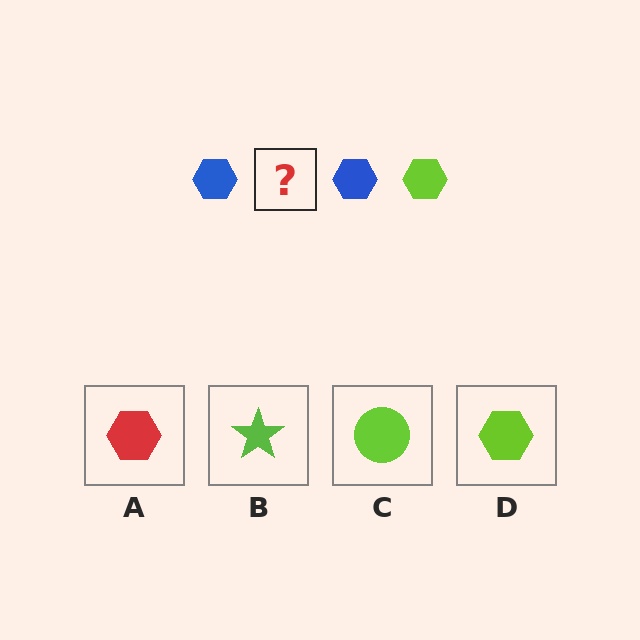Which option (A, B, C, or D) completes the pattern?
D.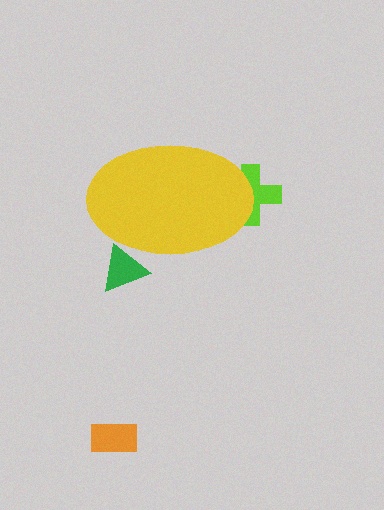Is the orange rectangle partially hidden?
No, the orange rectangle is fully visible.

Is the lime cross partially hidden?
Yes, the lime cross is partially hidden behind the yellow ellipse.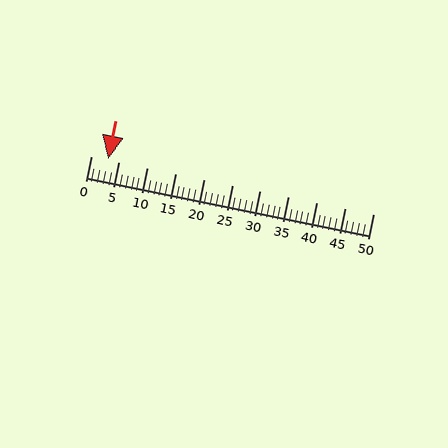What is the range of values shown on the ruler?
The ruler shows values from 0 to 50.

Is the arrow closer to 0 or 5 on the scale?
The arrow is closer to 5.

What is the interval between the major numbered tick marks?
The major tick marks are spaced 5 units apart.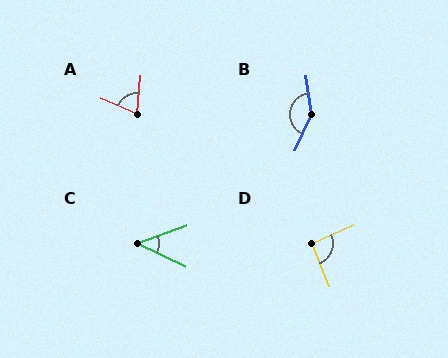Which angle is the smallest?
C, at approximately 45 degrees.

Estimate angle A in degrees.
Approximately 72 degrees.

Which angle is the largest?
B, at approximately 147 degrees.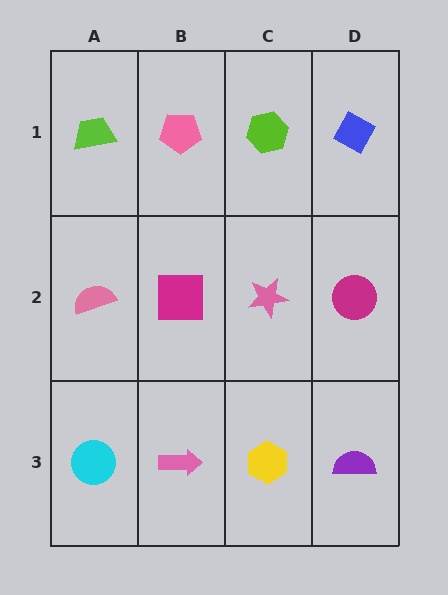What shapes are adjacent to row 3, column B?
A magenta square (row 2, column B), a cyan circle (row 3, column A), a yellow hexagon (row 3, column C).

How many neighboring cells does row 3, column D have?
2.